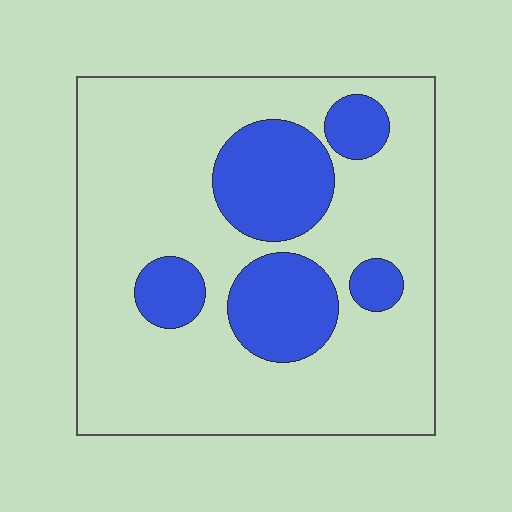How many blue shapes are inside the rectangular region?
5.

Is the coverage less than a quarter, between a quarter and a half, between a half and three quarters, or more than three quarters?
Less than a quarter.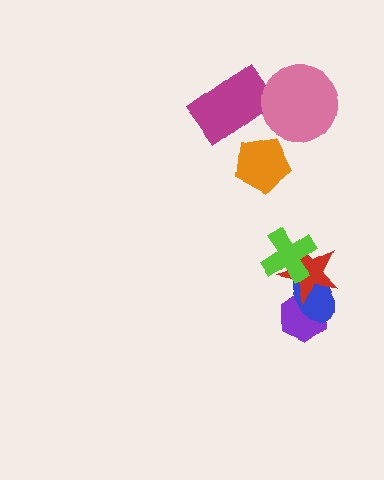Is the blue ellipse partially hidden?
Yes, it is partially covered by another shape.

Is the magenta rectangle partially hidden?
Yes, it is partially covered by another shape.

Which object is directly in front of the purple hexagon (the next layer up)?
The blue ellipse is directly in front of the purple hexagon.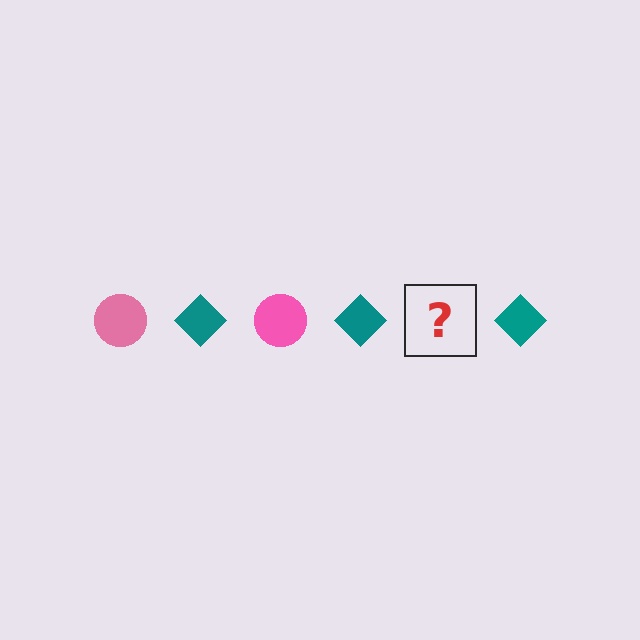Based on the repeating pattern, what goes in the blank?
The blank should be a pink circle.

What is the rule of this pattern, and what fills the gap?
The rule is that the pattern alternates between pink circle and teal diamond. The gap should be filled with a pink circle.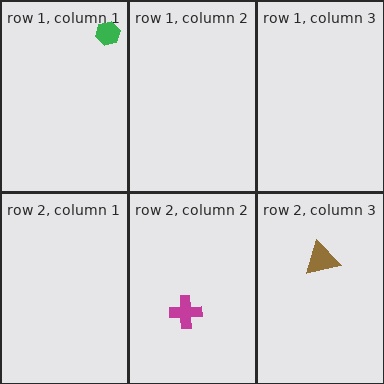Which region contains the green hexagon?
The row 1, column 1 region.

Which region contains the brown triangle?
The row 2, column 3 region.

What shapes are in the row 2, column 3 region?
The brown triangle.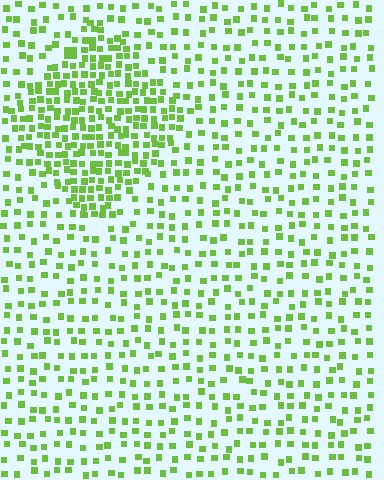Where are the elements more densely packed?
The elements are more densely packed inside the diamond boundary.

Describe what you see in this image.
The image contains small lime elements arranged at two different densities. A diamond-shaped region is visible where the elements are more densely packed than the surrounding area.